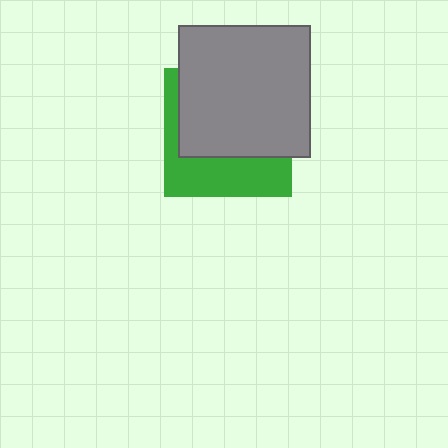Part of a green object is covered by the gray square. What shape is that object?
It is a square.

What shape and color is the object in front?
The object in front is a gray square.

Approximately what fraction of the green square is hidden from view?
Roughly 62% of the green square is hidden behind the gray square.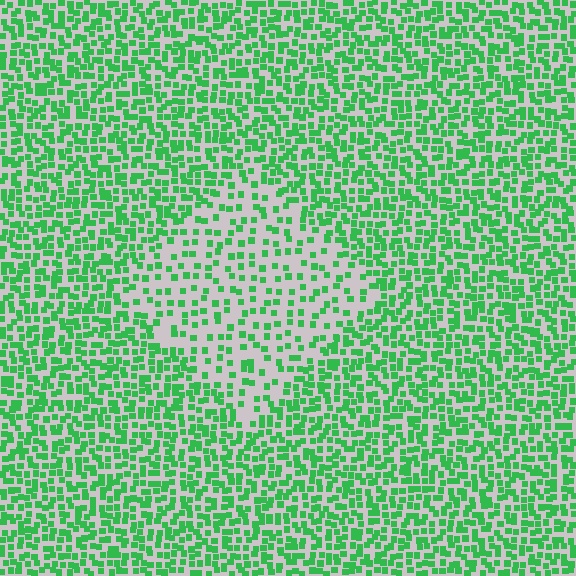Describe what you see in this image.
The image contains small green elements arranged at two different densities. A diamond-shaped region is visible where the elements are less densely packed than the surrounding area.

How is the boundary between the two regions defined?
The boundary is defined by a change in element density (approximately 2.1x ratio). All elements are the same color, size, and shape.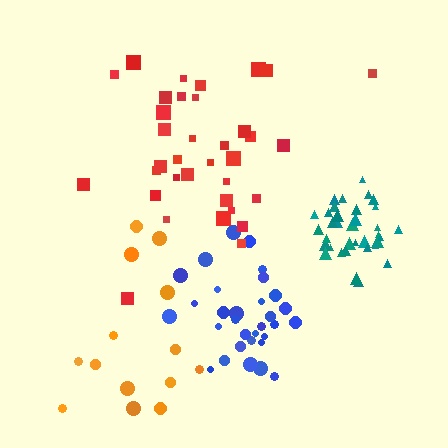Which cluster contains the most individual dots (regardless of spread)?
Teal (35).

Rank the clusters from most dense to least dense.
teal, blue, red, orange.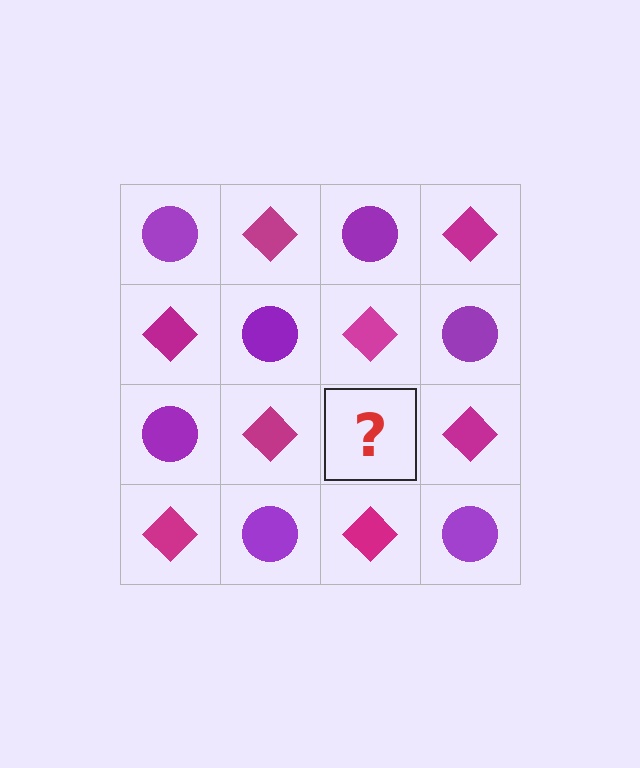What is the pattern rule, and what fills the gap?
The rule is that it alternates purple circle and magenta diamond in a checkerboard pattern. The gap should be filled with a purple circle.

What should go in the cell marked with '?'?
The missing cell should contain a purple circle.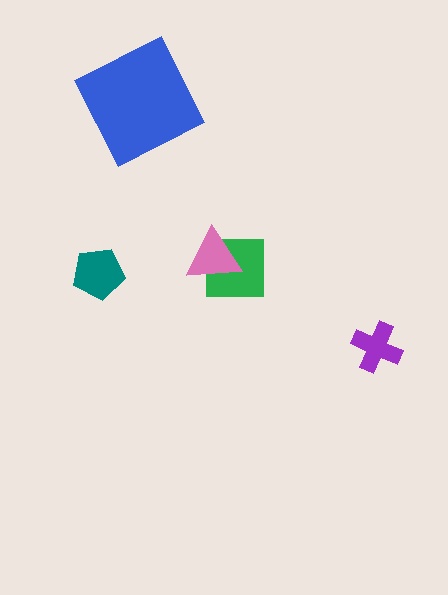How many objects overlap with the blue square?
0 objects overlap with the blue square.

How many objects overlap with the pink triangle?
1 object overlaps with the pink triangle.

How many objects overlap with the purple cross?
0 objects overlap with the purple cross.